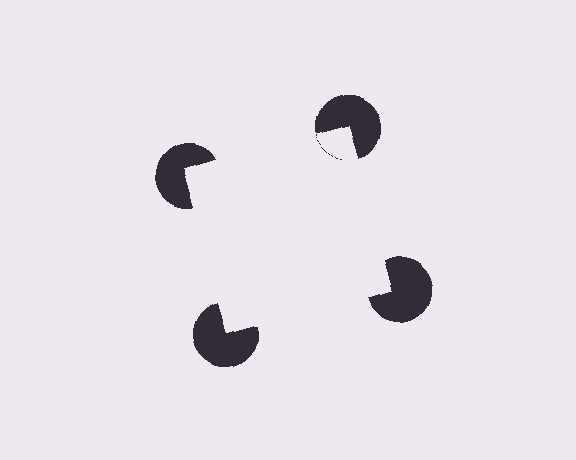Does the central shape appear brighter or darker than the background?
It typically appears slightly brighter than the background, even though no actual brightness change is drawn.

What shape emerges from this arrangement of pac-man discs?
An illusory square — its edges are inferred from the aligned wedge cuts in the pac-man discs, not physically drawn.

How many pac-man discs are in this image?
There are 4 — one at each vertex of the illusory square.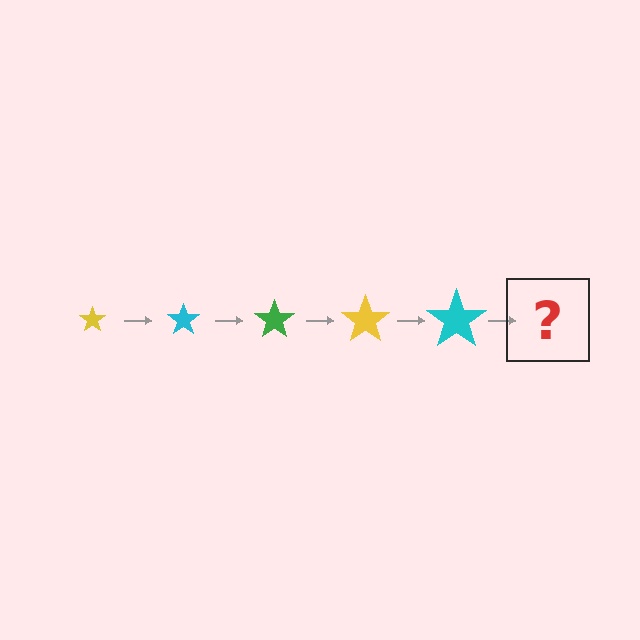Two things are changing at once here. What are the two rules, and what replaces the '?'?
The two rules are that the star grows larger each step and the color cycles through yellow, cyan, and green. The '?' should be a green star, larger than the previous one.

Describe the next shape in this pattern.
It should be a green star, larger than the previous one.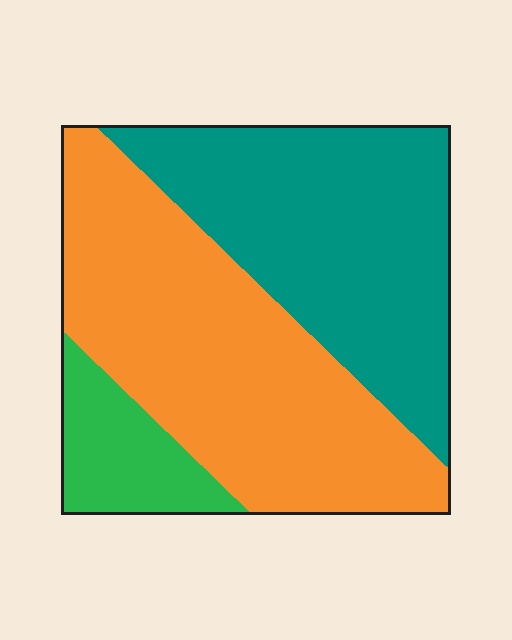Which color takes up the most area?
Orange, at roughly 50%.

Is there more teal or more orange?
Orange.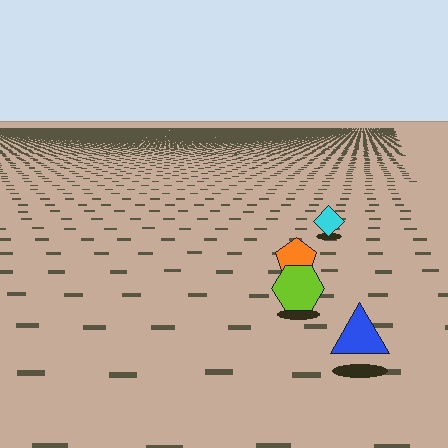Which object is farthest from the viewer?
The cyan diamond is farthest from the viewer. It appears smaller and the ground texture around it is denser.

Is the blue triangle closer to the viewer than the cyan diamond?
Yes. The blue triangle is closer — you can tell from the texture gradient: the ground texture is coarser near it.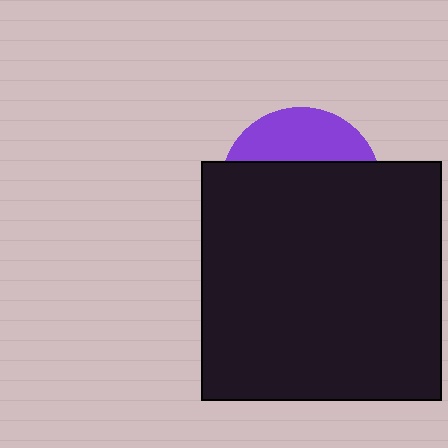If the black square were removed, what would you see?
You would see the complete purple circle.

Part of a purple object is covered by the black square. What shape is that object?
It is a circle.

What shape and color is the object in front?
The object in front is a black square.